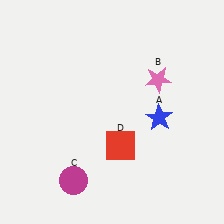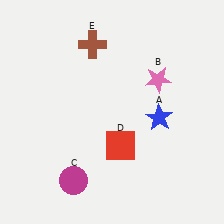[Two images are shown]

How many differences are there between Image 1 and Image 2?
There is 1 difference between the two images.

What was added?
A brown cross (E) was added in Image 2.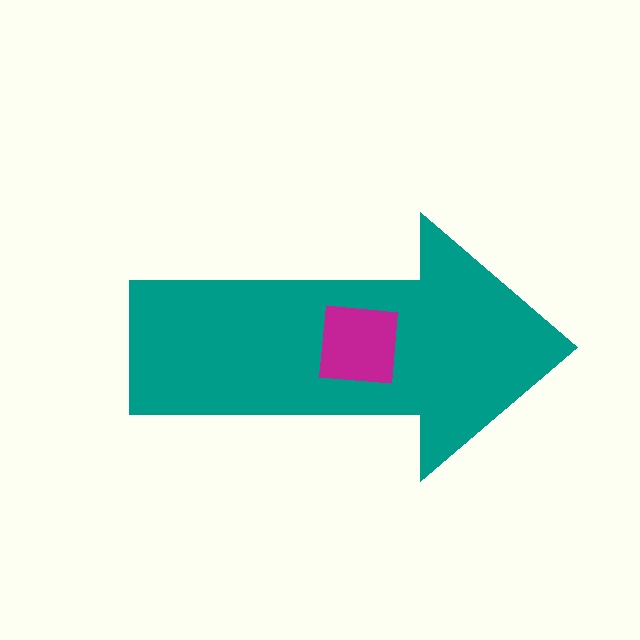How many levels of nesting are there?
2.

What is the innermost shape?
The magenta square.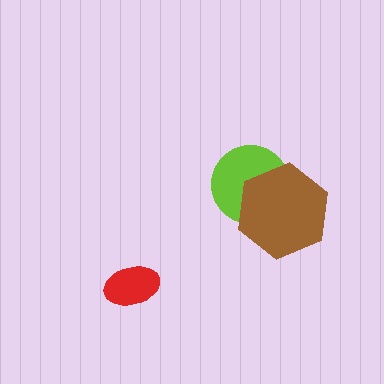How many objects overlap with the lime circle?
1 object overlaps with the lime circle.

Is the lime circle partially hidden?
Yes, it is partially covered by another shape.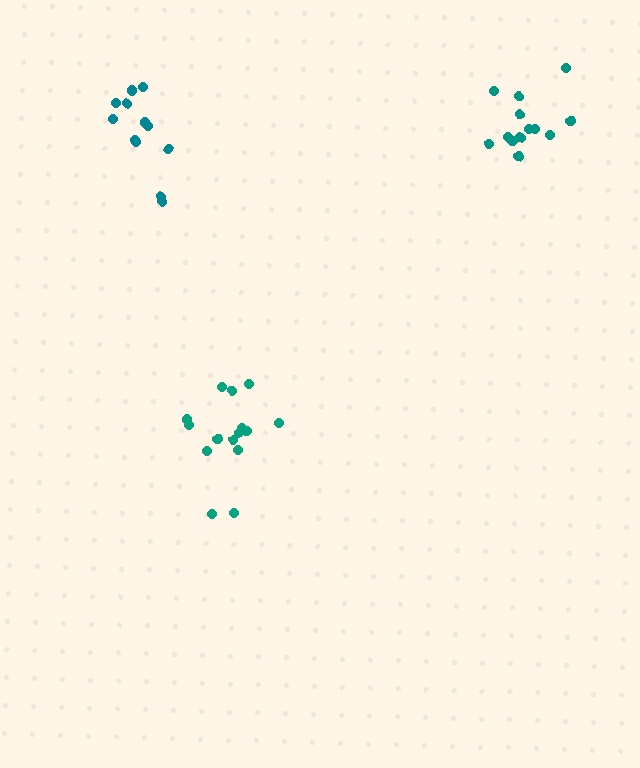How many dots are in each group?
Group 1: 15 dots, Group 2: 12 dots, Group 3: 13 dots (40 total).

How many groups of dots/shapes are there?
There are 3 groups.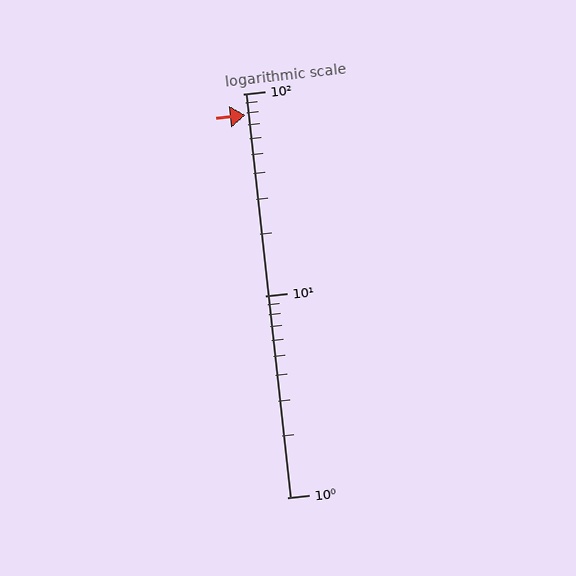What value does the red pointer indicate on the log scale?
The pointer indicates approximately 78.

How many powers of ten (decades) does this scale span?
The scale spans 2 decades, from 1 to 100.